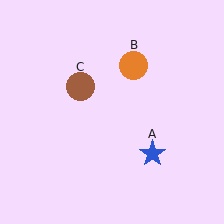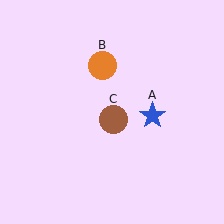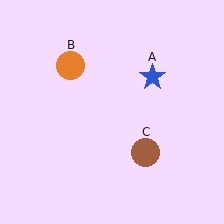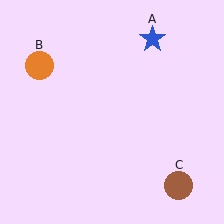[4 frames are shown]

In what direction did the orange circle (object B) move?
The orange circle (object B) moved left.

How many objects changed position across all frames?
3 objects changed position: blue star (object A), orange circle (object B), brown circle (object C).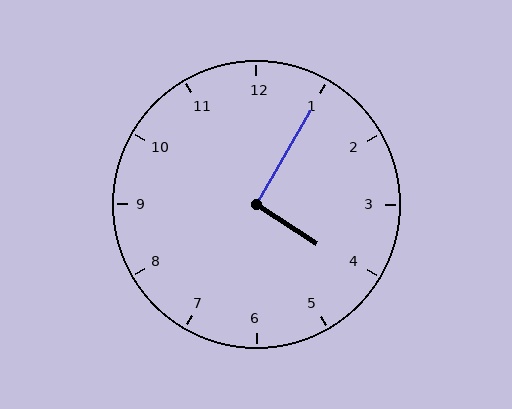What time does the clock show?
4:05.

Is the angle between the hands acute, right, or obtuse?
It is right.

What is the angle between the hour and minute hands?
Approximately 92 degrees.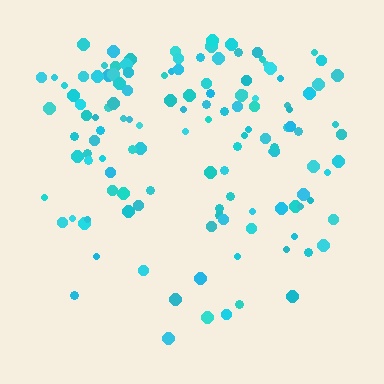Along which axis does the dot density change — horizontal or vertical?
Vertical.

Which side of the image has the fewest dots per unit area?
The bottom.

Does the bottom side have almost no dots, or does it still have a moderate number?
Still a moderate number, just noticeably fewer than the top.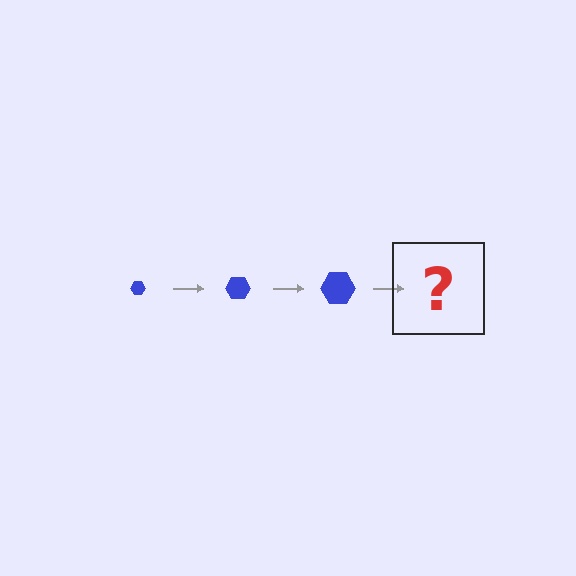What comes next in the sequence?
The next element should be a blue hexagon, larger than the previous one.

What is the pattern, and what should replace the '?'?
The pattern is that the hexagon gets progressively larger each step. The '?' should be a blue hexagon, larger than the previous one.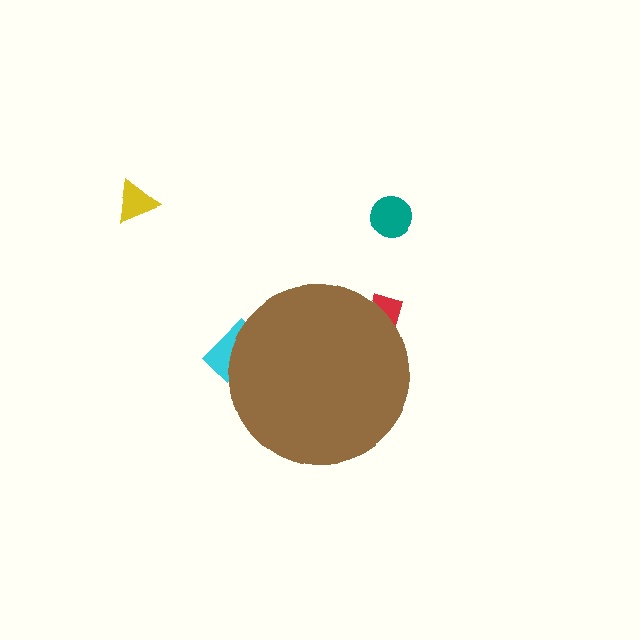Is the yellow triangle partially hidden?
No, the yellow triangle is fully visible.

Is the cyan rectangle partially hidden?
Yes, the cyan rectangle is partially hidden behind the brown circle.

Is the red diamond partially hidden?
Yes, the red diamond is partially hidden behind the brown circle.